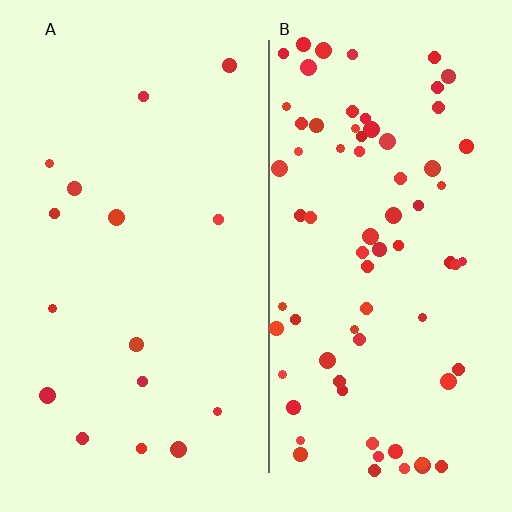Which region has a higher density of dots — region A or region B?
B (the right).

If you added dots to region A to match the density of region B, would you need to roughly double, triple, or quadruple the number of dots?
Approximately quadruple.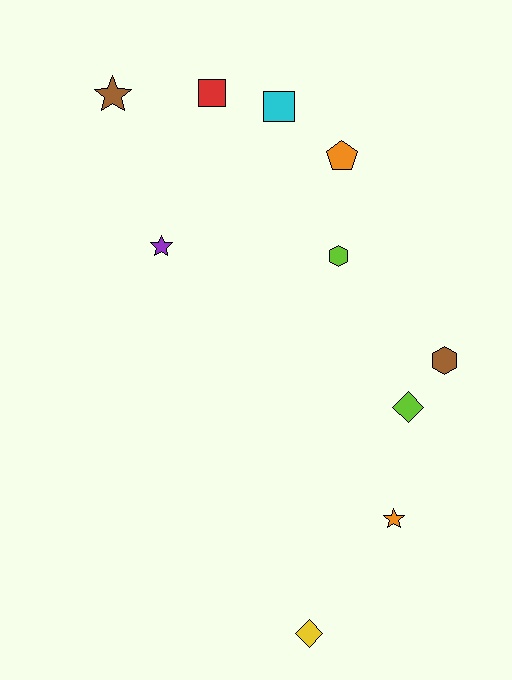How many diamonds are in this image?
There are 2 diamonds.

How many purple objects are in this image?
There is 1 purple object.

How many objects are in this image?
There are 10 objects.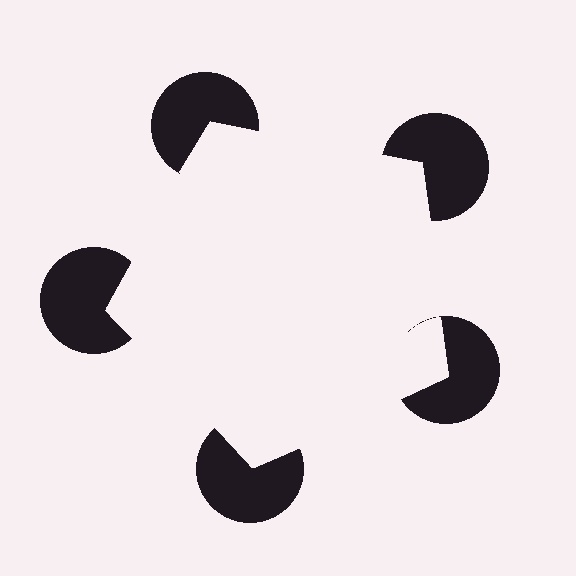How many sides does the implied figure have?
5 sides.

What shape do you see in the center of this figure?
An illusory pentagon — its edges are inferred from the aligned wedge cuts in the pac-man discs, not physically drawn.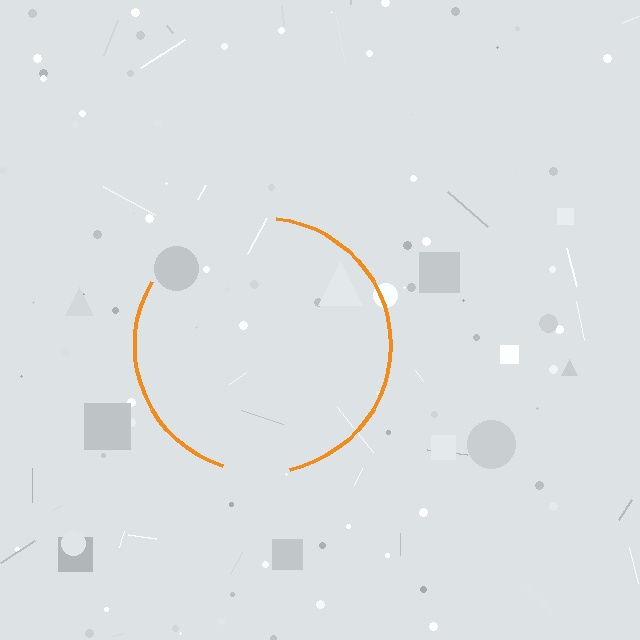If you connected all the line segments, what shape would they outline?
They would outline a circle.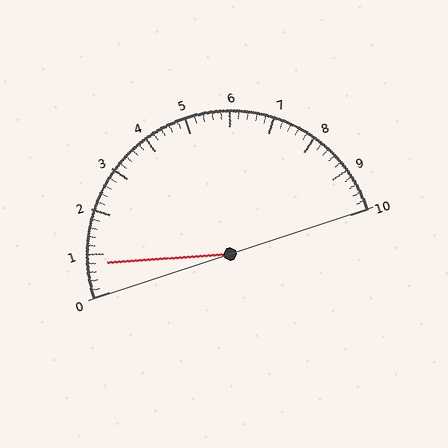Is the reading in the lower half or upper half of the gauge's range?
The reading is in the lower half of the range (0 to 10).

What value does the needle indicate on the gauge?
The needle indicates approximately 0.8.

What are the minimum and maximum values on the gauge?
The gauge ranges from 0 to 10.